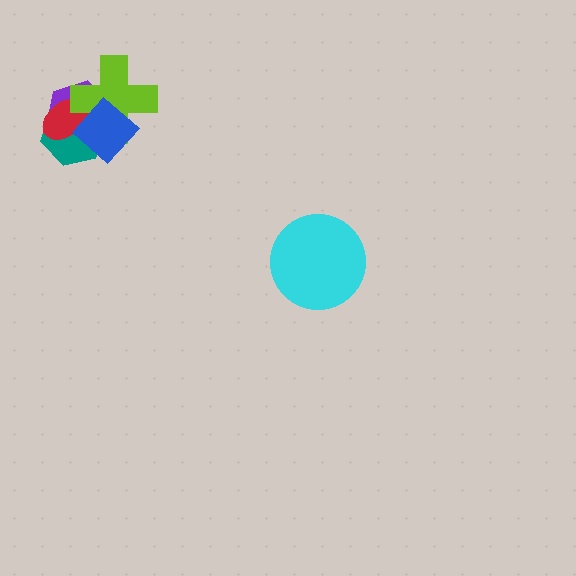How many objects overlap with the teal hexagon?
4 objects overlap with the teal hexagon.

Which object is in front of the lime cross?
The blue diamond is in front of the lime cross.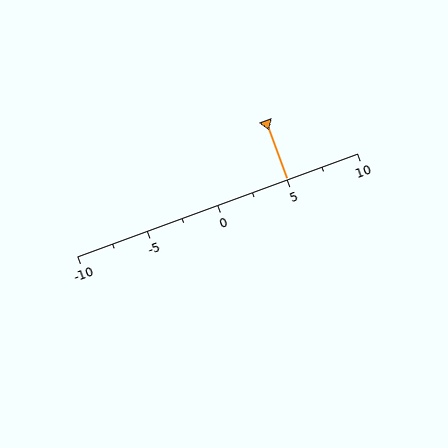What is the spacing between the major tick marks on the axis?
The major ticks are spaced 5 apart.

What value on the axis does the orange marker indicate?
The marker indicates approximately 5.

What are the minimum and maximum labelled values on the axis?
The axis runs from -10 to 10.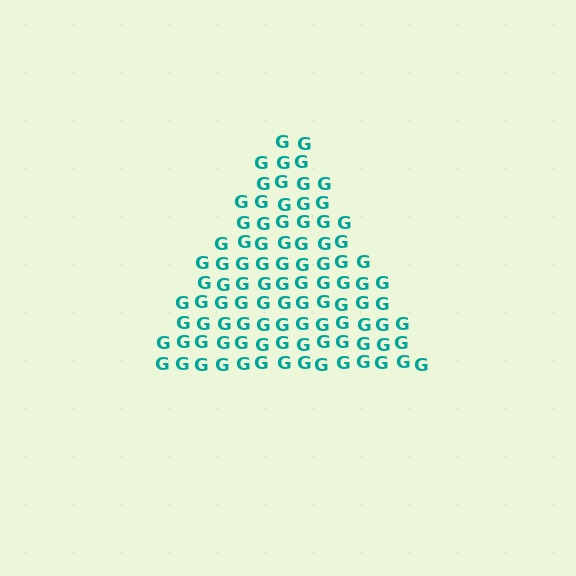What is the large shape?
The large shape is a triangle.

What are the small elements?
The small elements are letter G's.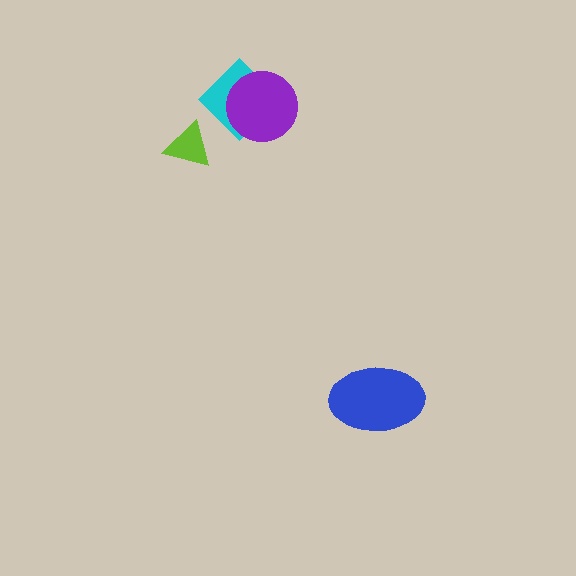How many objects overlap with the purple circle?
1 object overlaps with the purple circle.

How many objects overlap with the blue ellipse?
0 objects overlap with the blue ellipse.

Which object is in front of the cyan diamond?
The purple circle is in front of the cyan diamond.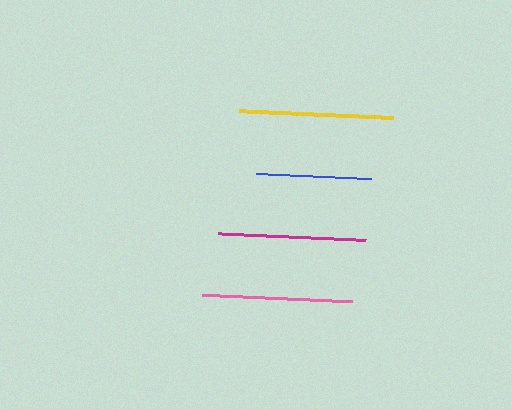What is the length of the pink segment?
The pink segment is approximately 150 pixels long.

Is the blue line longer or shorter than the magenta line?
The magenta line is longer than the blue line.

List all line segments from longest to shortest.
From longest to shortest: yellow, pink, magenta, blue.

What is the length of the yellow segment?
The yellow segment is approximately 154 pixels long.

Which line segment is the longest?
The yellow line is the longest at approximately 154 pixels.